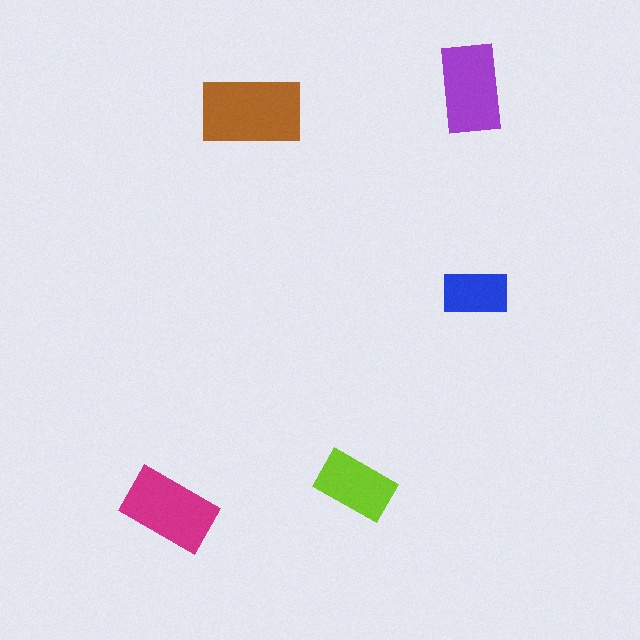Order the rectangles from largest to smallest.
the brown one, the magenta one, the purple one, the lime one, the blue one.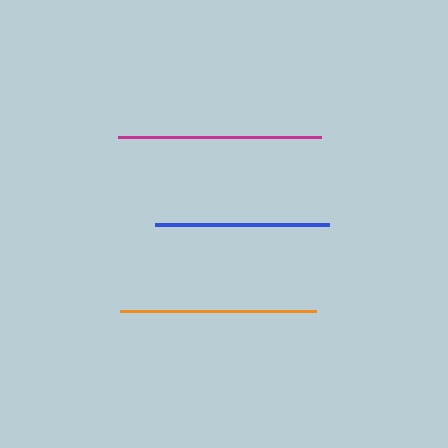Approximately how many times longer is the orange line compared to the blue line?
The orange line is approximately 1.1 times the length of the blue line.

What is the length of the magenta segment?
The magenta segment is approximately 202 pixels long.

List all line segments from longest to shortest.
From longest to shortest: magenta, orange, blue.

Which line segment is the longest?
The magenta line is the longest at approximately 202 pixels.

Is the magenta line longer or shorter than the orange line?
The magenta line is longer than the orange line.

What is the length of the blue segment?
The blue segment is approximately 174 pixels long.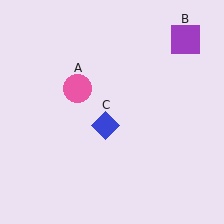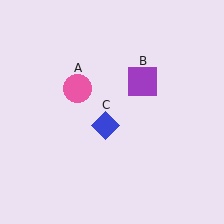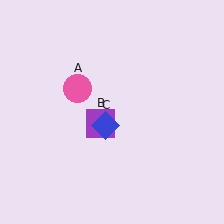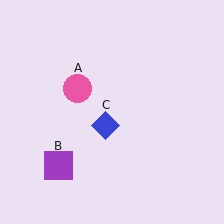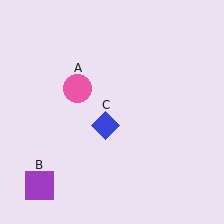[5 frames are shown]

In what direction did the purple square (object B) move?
The purple square (object B) moved down and to the left.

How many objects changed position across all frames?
1 object changed position: purple square (object B).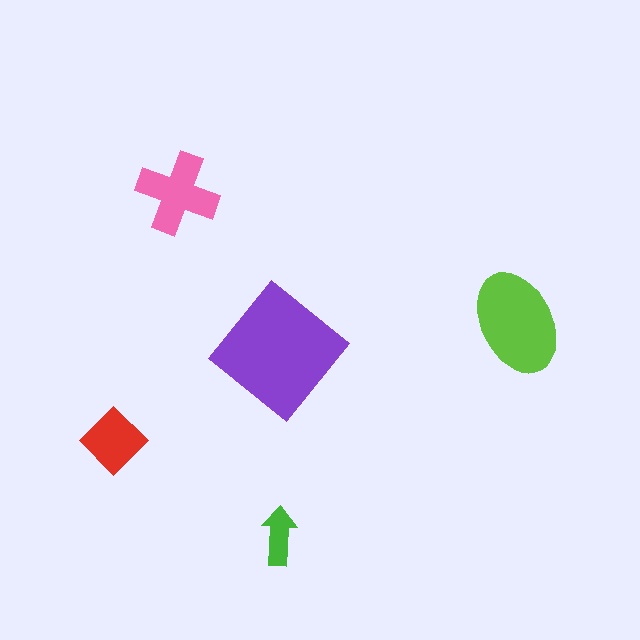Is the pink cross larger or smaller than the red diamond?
Larger.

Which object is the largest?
The purple diamond.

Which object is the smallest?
The green arrow.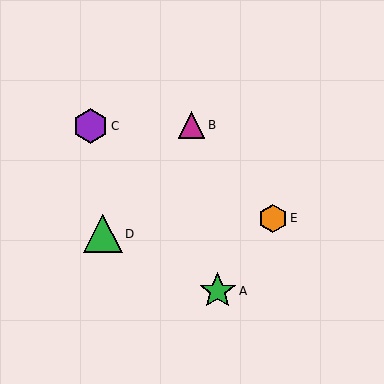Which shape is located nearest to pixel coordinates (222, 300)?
The green star (labeled A) at (218, 291) is nearest to that location.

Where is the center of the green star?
The center of the green star is at (218, 291).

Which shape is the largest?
The green triangle (labeled D) is the largest.